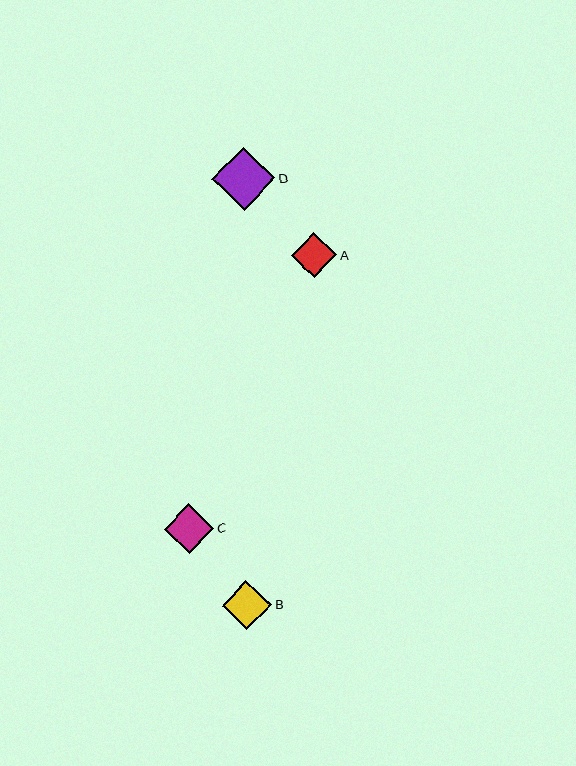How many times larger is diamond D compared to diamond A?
Diamond D is approximately 1.4 times the size of diamond A.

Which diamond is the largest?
Diamond D is the largest with a size of approximately 63 pixels.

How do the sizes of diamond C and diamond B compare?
Diamond C and diamond B are approximately the same size.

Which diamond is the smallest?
Diamond A is the smallest with a size of approximately 45 pixels.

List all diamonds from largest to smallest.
From largest to smallest: D, C, B, A.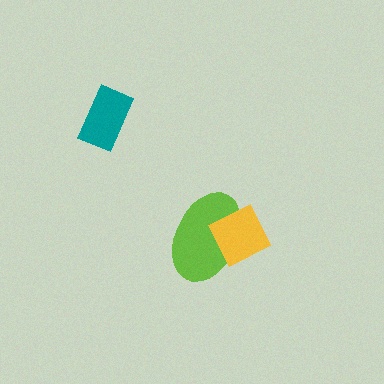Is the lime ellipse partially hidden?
Yes, it is partially covered by another shape.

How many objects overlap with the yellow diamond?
1 object overlaps with the yellow diamond.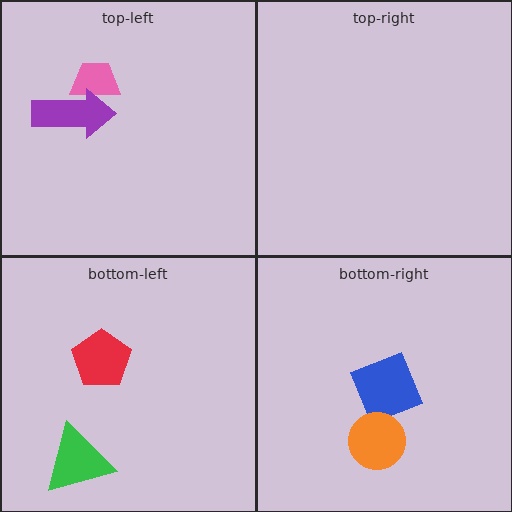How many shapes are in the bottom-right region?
2.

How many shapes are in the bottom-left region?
2.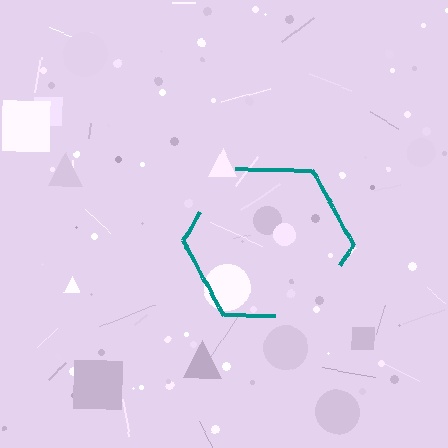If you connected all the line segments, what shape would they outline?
They would outline a hexagon.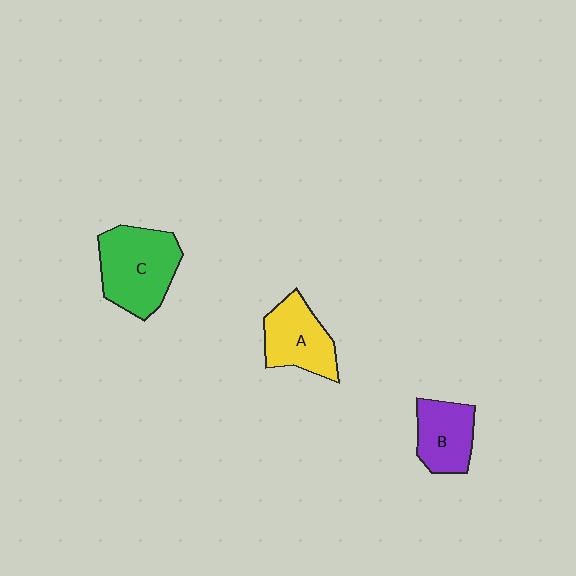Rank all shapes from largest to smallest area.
From largest to smallest: C (green), A (yellow), B (purple).